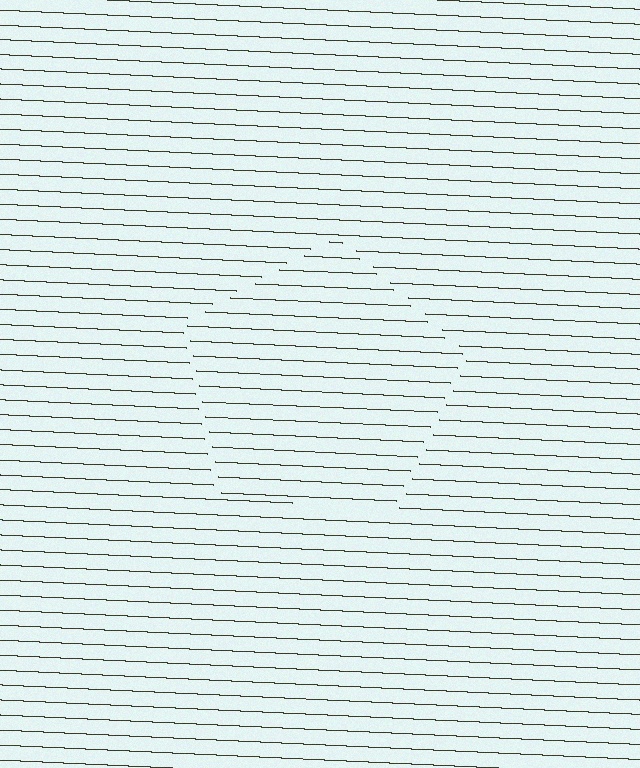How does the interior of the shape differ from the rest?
The interior of the shape contains the same grating, shifted by half a period — the contour is defined by the phase discontinuity where line-ends from the inner and outer gratings abut.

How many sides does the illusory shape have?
5 sides — the line-ends trace a pentagon.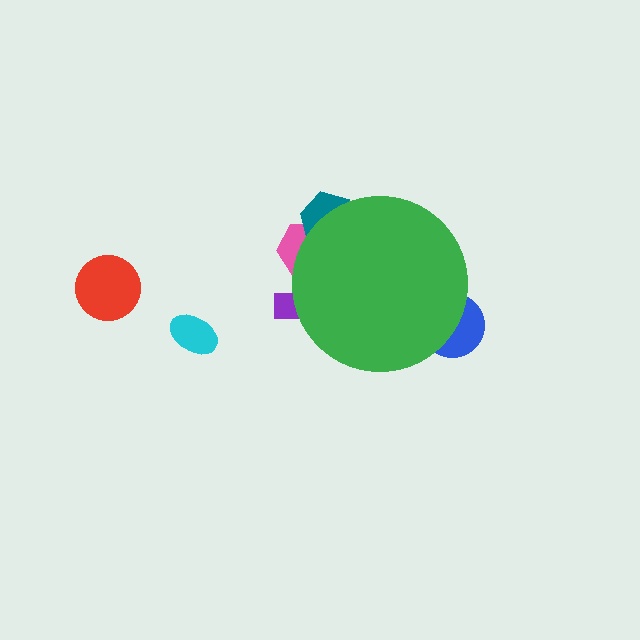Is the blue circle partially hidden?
Yes, the blue circle is partially hidden behind the green circle.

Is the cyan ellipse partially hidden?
No, the cyan ellipse is fully visible.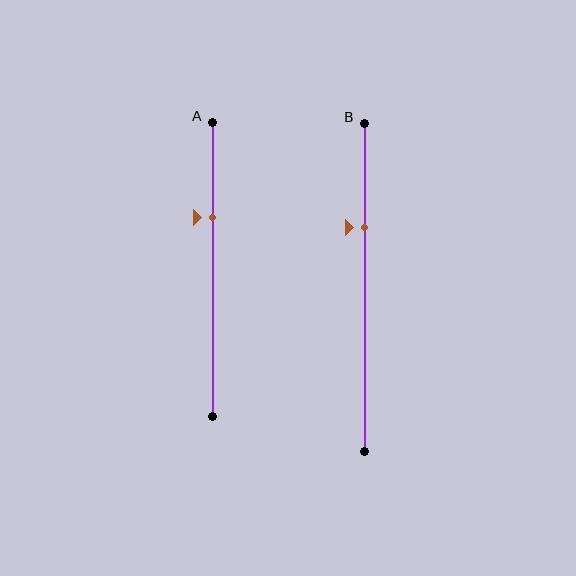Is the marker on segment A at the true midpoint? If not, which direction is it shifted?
No, the marker on segment A is shifted upward by about 18% of the segment length.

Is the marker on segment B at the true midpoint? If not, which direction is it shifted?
No, the marker on segment B is shifted upward by about 18% of the segment length.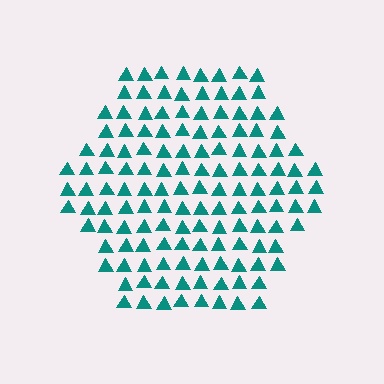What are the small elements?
The small elements are triangles.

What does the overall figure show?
The overall figure shows a hexagon.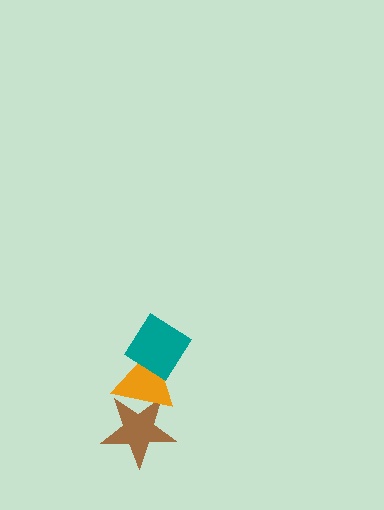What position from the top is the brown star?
The brown star is 3rd from the top.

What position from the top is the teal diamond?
The teal diamond is 1st from the top.